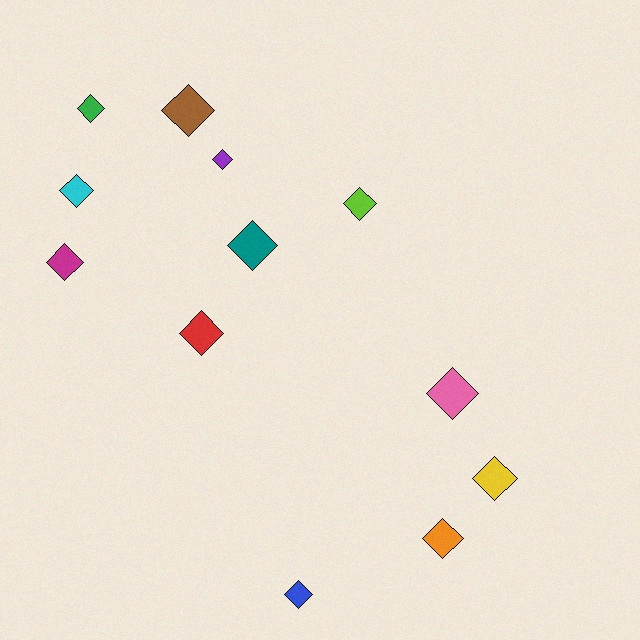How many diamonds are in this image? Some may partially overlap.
There are 12 diamonds.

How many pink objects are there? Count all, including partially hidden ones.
There is 1 pink object.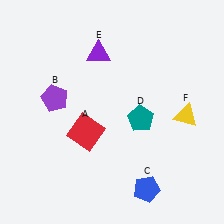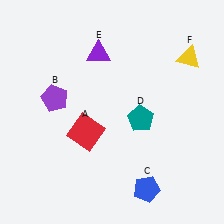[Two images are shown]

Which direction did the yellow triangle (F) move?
The yellow triangle (F) moved up.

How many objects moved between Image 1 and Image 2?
1 object moved between the two images.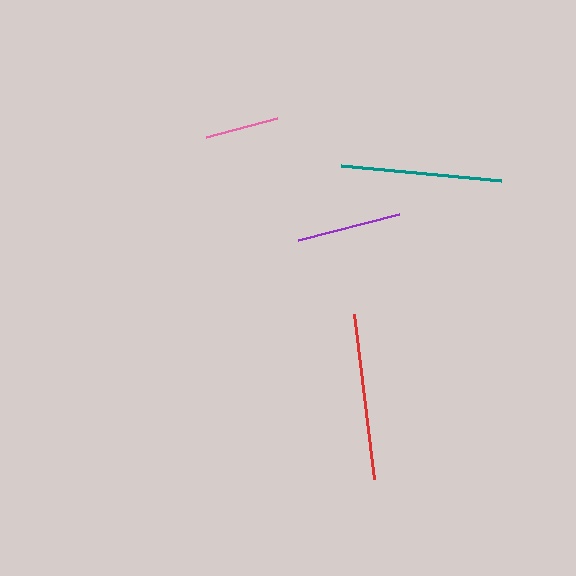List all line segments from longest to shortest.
From longest to shortest: red, teal, purple, pink.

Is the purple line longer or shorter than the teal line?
The teal line is longer than the purple line.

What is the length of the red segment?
The red segment is approximately 166 pixels long.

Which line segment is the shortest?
The pink line is the shortest at approximately 74 pixels.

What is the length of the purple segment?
The purple segment is approximately 104 pixels long.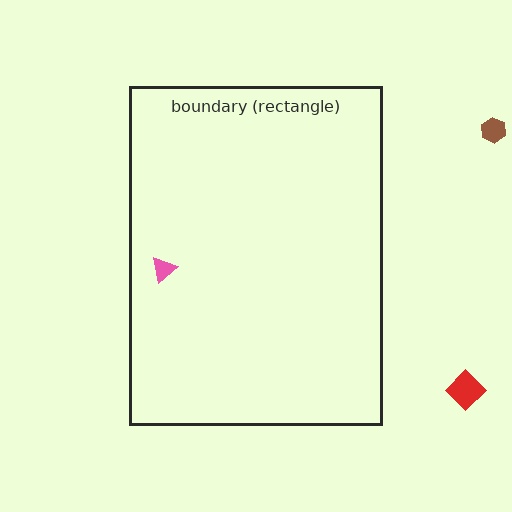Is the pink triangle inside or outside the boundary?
Inside.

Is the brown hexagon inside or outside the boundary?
Outside.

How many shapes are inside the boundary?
1 inside, 2 outside.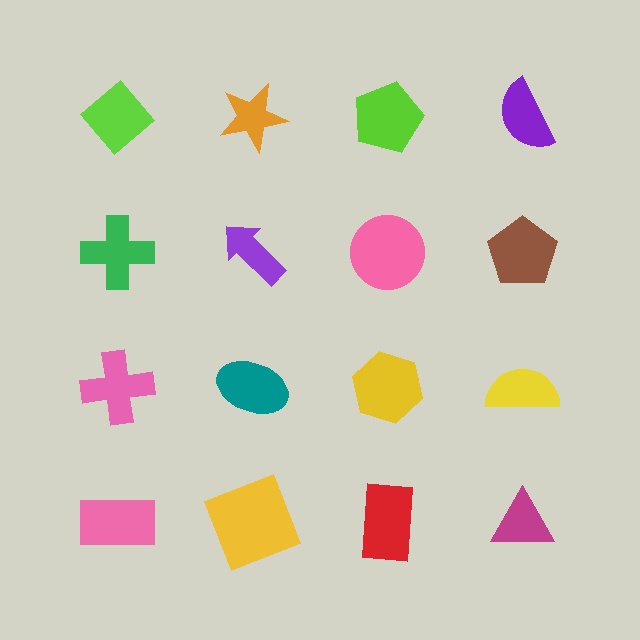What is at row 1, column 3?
A lime pentagon.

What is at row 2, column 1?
A green cross.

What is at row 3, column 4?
A yellow semicircle.